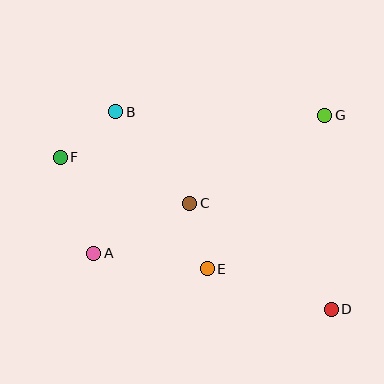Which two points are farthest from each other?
Points D and F are farthest from each other.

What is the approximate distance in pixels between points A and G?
The distance between A and G is approximately 269 pixels.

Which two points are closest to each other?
Points C and E are closest to each other.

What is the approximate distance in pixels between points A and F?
The distance between A and F is approximately 102 pixels.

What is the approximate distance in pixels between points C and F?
The distance between C and F is approximately 138 pixels.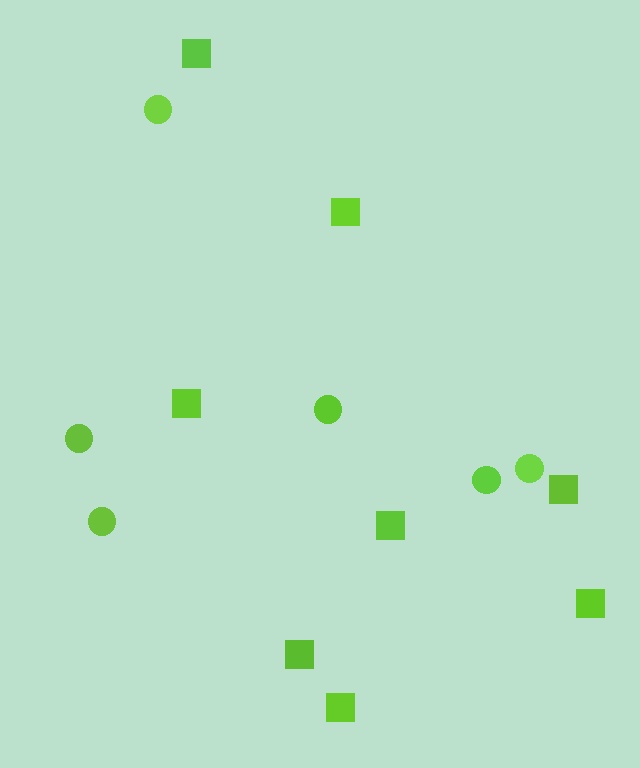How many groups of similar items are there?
There are 2 groups: one group of circles (6) and one group of squares (8).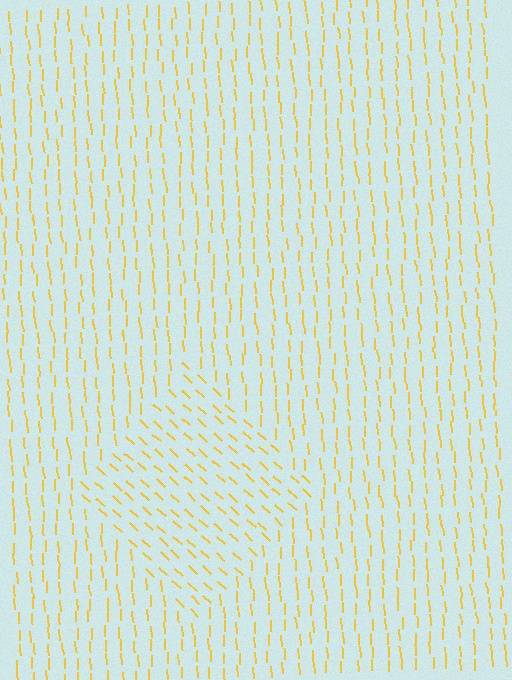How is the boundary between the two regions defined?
The boundary is defined purely by a change in line orientation (approximately 45 degrees difference). All lines are the same color and thickness.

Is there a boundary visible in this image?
Yes, there is a texture boundary formed by a change in line orientation.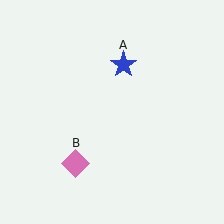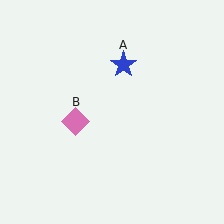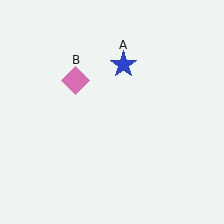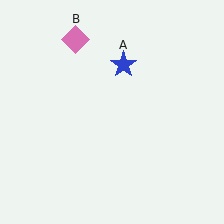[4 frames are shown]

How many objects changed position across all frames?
1 object changed position: pink diamond (object B).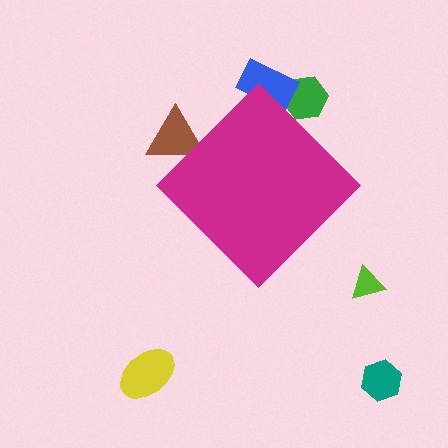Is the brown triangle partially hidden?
Yes, the brown triangle is partially hidden behind the magenta diamond.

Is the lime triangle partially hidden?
No, the lime triangle is fully visible.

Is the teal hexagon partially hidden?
No, the teal hexagon is fully visible.